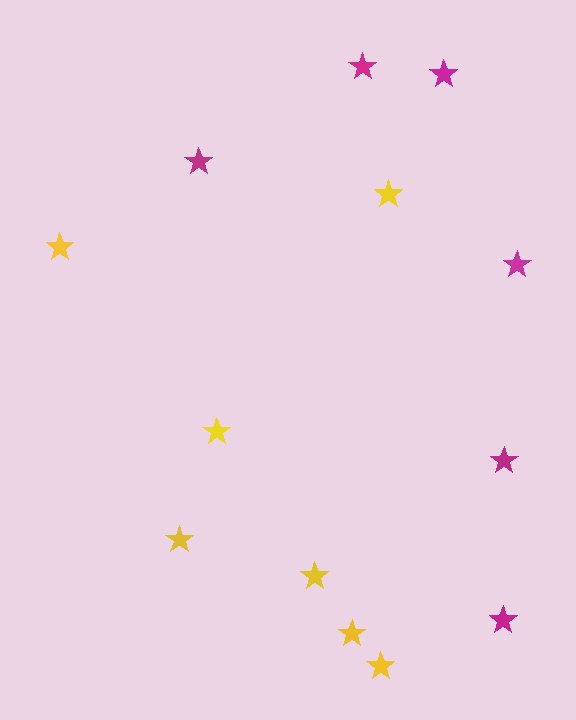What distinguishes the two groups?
There are 2 groups: one group of magenta stars (6) and one group of yellow stars (7).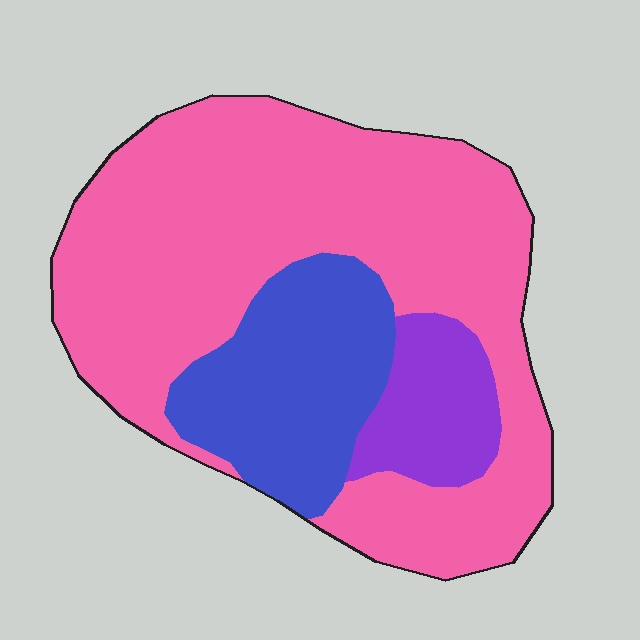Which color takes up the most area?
Pink, at roughly 70%.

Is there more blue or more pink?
Pink.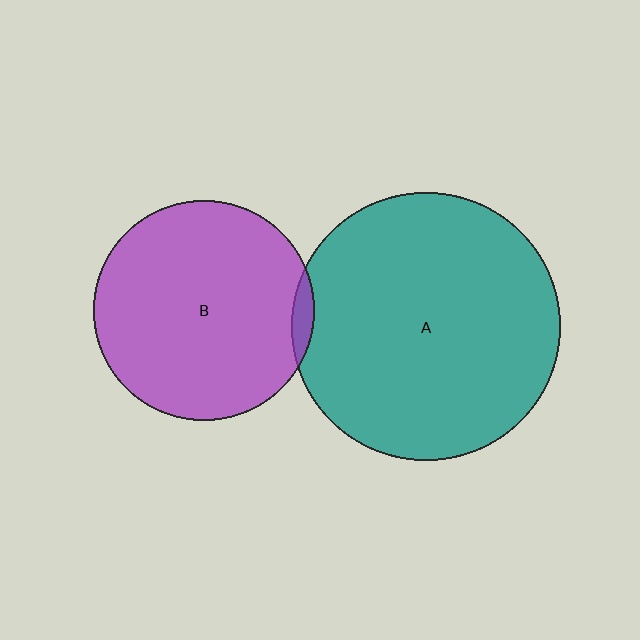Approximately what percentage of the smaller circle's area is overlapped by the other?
Approximately 5%.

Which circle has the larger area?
Circle A (teal).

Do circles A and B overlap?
Yes.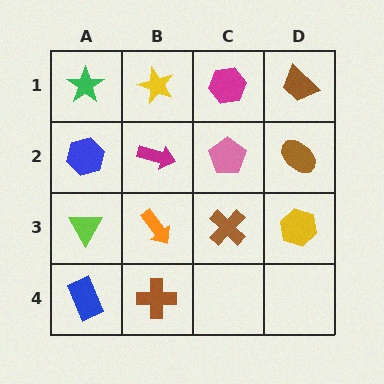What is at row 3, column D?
A yellow hexagon.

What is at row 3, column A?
A lime triangle.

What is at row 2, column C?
A pink pentagon.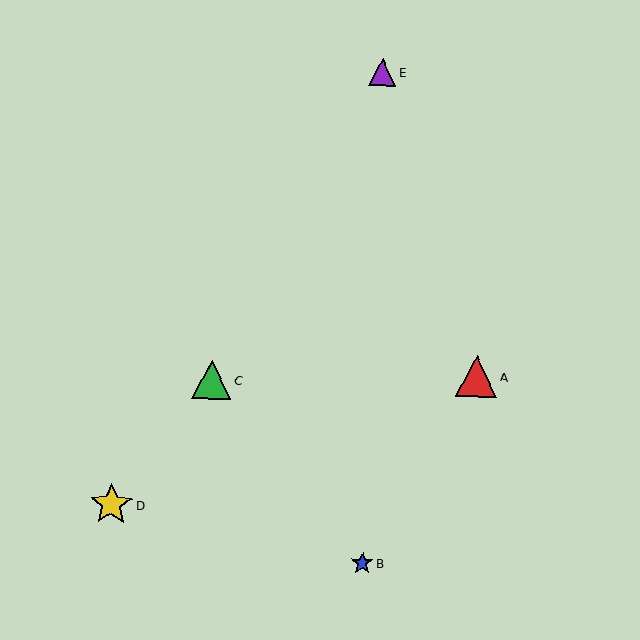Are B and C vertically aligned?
No, B is at x≈362 and C is at x≈212.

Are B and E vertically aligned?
Yes, both are at x≈362.